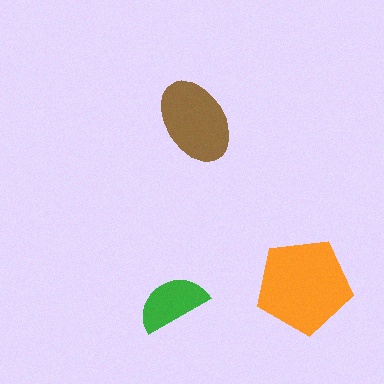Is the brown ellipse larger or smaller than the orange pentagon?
Smaller.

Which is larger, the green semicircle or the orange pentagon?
The orange pentagon.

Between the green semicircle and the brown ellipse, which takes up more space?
The brown ellipse.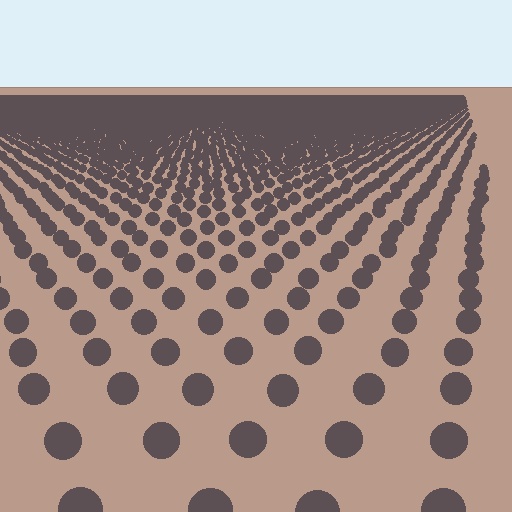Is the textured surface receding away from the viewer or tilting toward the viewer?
The surface is receding away from the viewer. Texture elements get smaller and denser toward the top.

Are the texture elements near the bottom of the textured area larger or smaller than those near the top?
Larger. Near the bottom, elements are closer to the viewer and appear at a bigger on-screen size.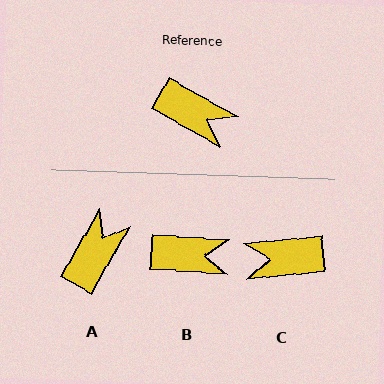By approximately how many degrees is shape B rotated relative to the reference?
Approximately 26 degrees counter-clockwise.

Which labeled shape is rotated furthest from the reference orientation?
C, about 144 degrees away.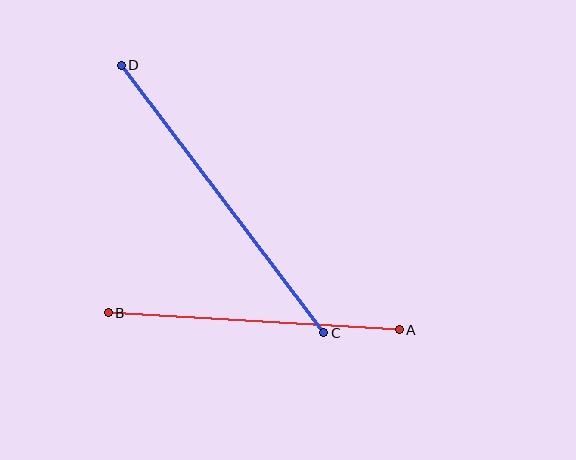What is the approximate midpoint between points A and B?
The midpoint is at approximately (254, 321) pixels.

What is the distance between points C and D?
The distance is approximately 336 pixels.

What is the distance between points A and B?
The distance is approximately 292 pixels.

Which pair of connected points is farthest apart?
Points C and D are farthest apart.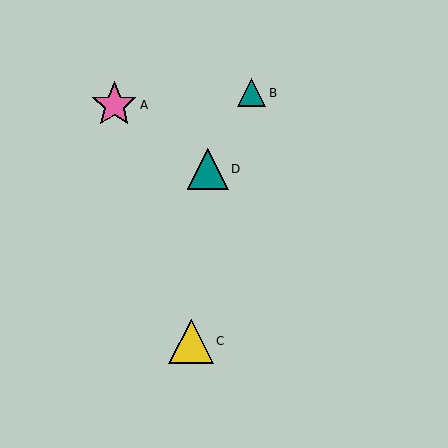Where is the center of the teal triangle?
The center of the teal triangle is at (208, 169).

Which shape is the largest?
The pink star (labeled A) is the largest.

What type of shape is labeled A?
Shape A is a pink star.